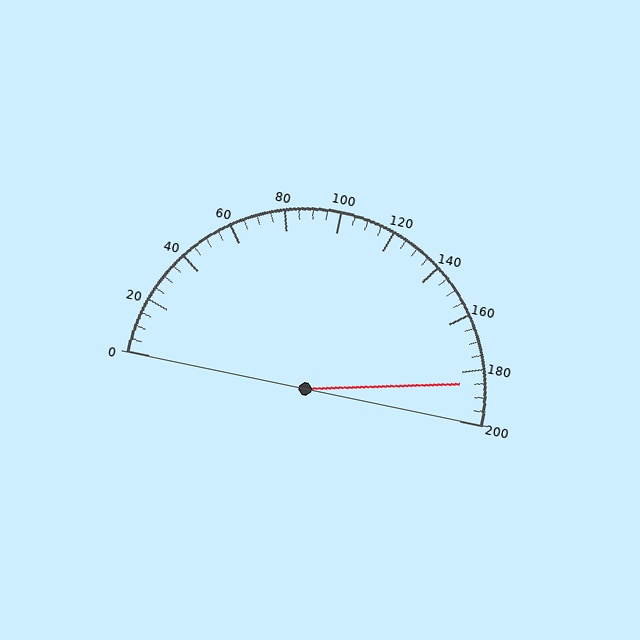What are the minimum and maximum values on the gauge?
The gauge ranges from 0 to 200.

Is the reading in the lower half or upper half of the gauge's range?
The reading is in the upper half of the range (0 to 200).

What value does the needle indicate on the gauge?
The needle indicates approximately 185.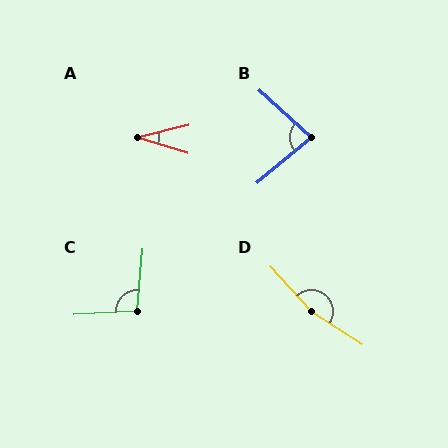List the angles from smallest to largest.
A (30°), B (82°), C (98°), D (164°).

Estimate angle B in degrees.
Approximately 82 degrees.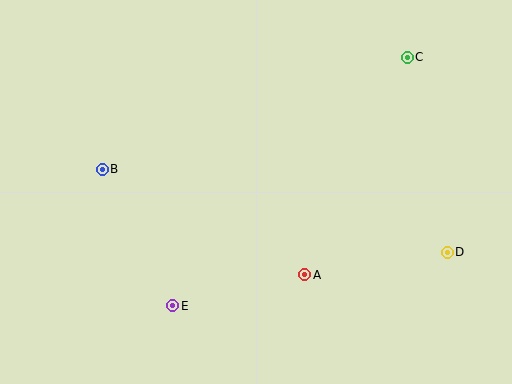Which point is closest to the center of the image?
Point A at (305, 275) is closest to the center.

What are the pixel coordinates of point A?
Point A is at (305, 275).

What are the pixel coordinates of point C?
Point C is at (407, 57).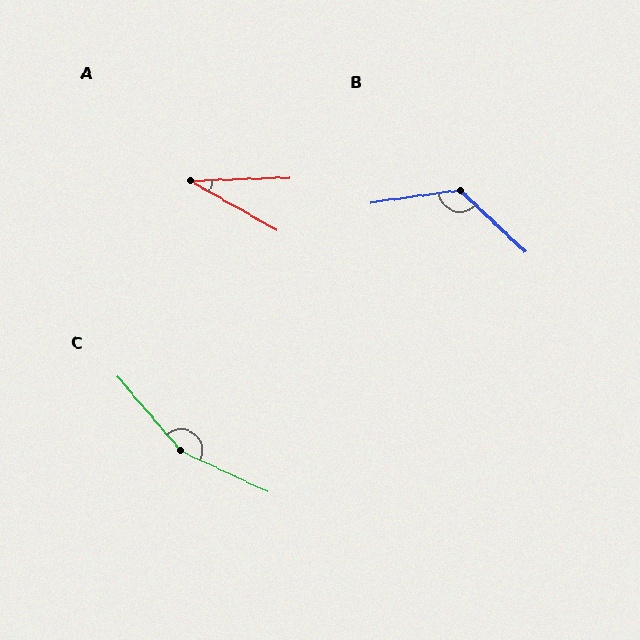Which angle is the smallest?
A, at approximately 31 degrees.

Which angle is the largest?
C, at approximately 156 degrees.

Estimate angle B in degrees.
Approximately 129 degrees.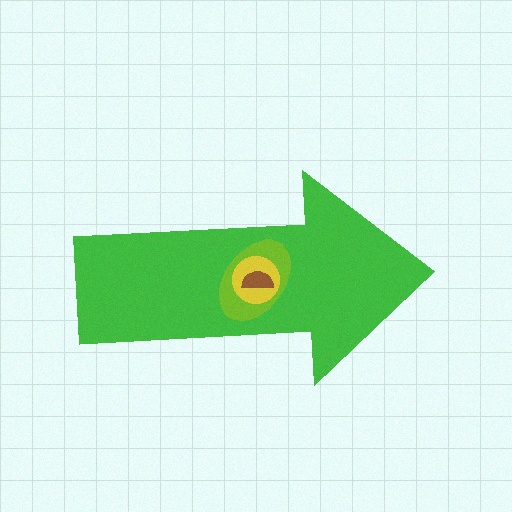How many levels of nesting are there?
4.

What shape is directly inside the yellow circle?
The brown semicircle.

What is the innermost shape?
The brown semicircle.